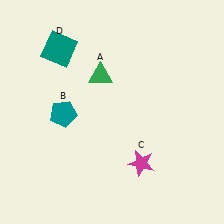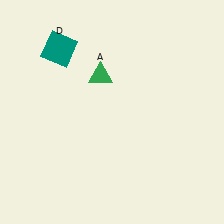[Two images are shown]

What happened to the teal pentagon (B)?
The teal pentagon (B) was removed in Image 2. It was in the bottom-left area of Image 1.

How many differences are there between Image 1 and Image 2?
There are 2 differences between the two images.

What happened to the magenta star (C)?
The magenta star (C) was removed in Image 2. It was in the bottom-right area of Image 1.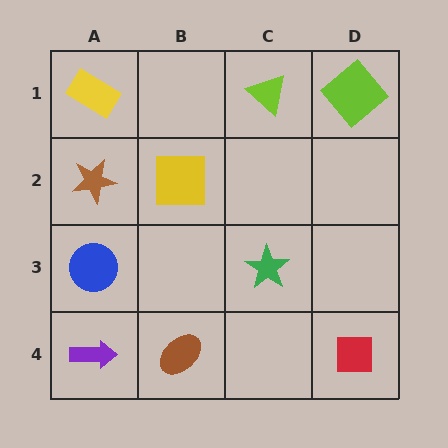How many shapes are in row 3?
2 shapes.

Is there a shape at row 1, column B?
No, that cell is empty.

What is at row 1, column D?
A lime diamond.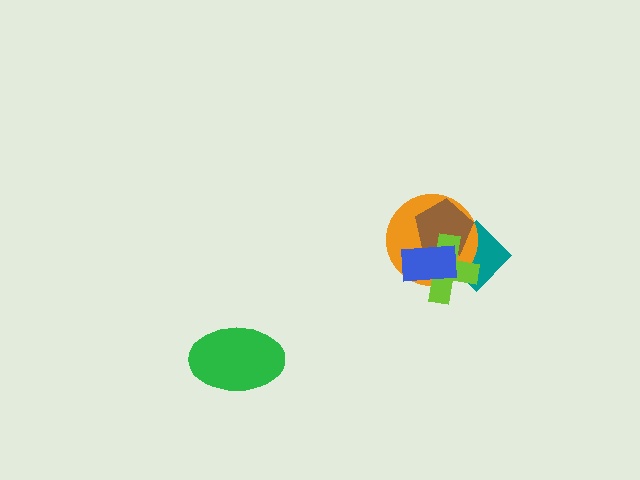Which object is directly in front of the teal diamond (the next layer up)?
The orange circle is directly in front of the teal diamond.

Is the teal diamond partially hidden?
Yes, it is partially covered by another shape.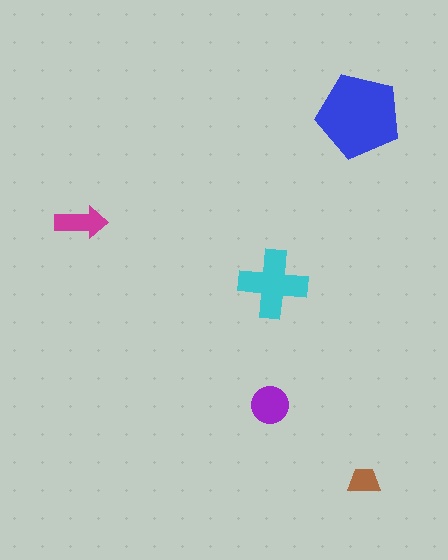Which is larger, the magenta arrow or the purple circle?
The purple circle.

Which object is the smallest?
The brown trapezoid.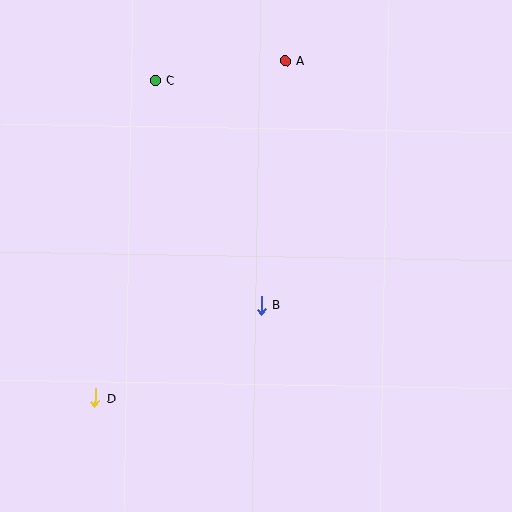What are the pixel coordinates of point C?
Point C is at (155, 80).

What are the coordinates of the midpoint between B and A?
The midpoint between B and A is at (274, 183).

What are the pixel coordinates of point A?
Point A is at (286, 61).